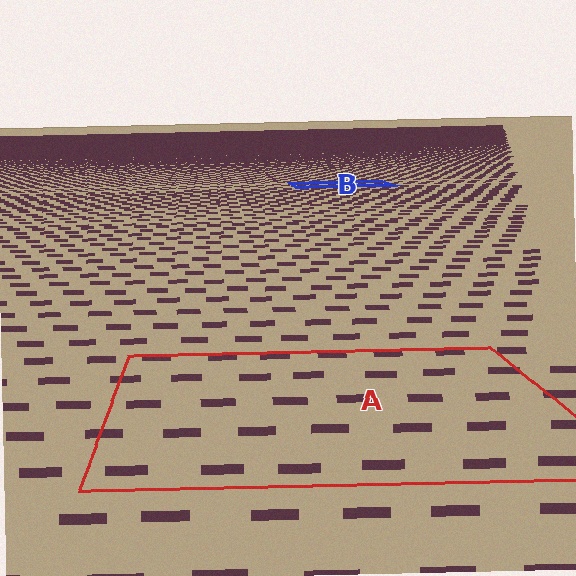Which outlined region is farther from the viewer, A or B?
Region B is farther from the viewer — the texture elements inside it appear smaller and more densely packed.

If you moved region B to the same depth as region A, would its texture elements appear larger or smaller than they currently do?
They would appear larger. At a closer depth, the same texture elements are projected at a bigger on-screen size.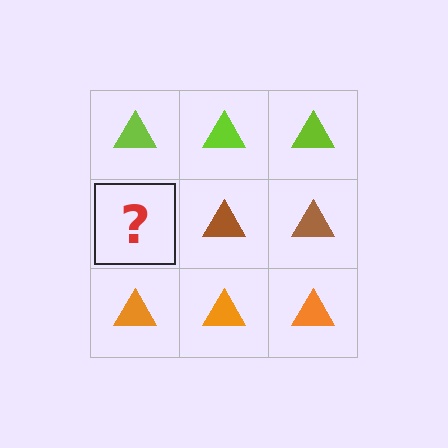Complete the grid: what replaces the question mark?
The question mark should be replaced with a brown triangle.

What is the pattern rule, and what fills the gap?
The rule is that each row has a consistent color. The gap should be filled with a brown triangle.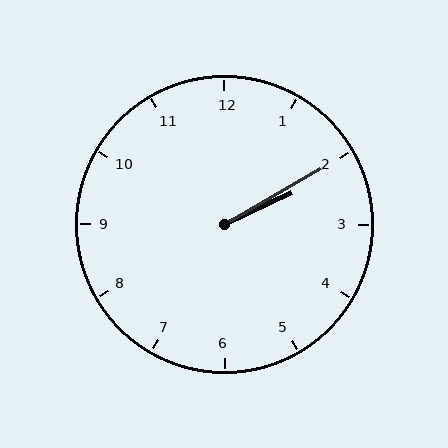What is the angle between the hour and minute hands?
Approximately 5 degrees.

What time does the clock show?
2:10.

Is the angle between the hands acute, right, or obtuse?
It is acute.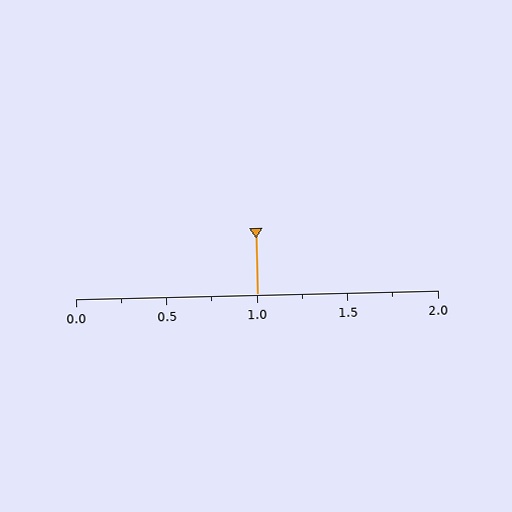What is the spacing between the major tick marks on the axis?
The major ticks are spaced 0.5 apart.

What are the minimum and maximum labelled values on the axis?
The axis runs from 0.0 to 2.0.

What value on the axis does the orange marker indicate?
The marker indicates approximately 1.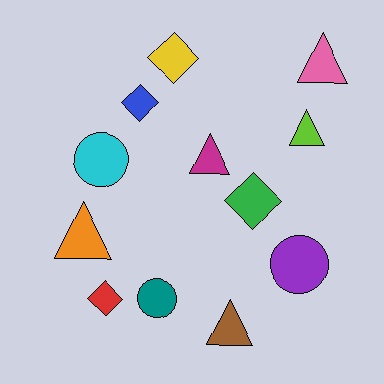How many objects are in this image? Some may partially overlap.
There are 12 objects.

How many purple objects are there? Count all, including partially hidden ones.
There is 1 purple object.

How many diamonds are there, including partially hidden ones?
There are 4 diamonds.